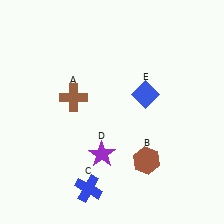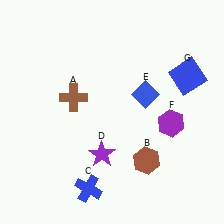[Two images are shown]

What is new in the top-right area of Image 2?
A blue square (G) was added in the top-right area of Image 2.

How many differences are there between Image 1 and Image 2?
There are 2 differences between the two images.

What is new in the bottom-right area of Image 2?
A purple hexagon (F) was added in the bottom-right area of Image 2.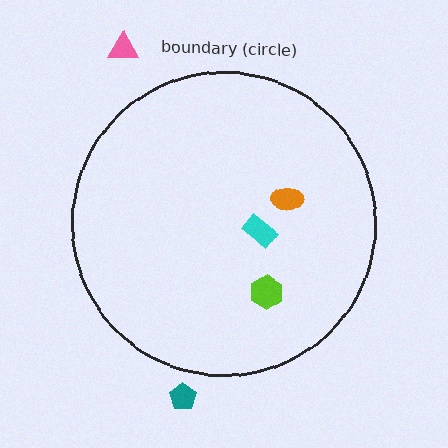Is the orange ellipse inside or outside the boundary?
Inside.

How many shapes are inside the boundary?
3 inside, 2 outside.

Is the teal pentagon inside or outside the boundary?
Outside.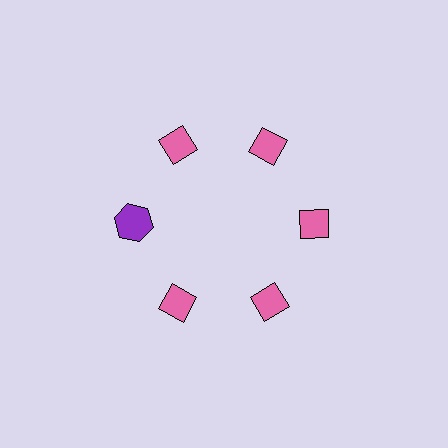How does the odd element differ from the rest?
It differs in both color (purple instead of pink) and shape (hexagon instead of diamond).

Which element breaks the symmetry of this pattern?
The purple hexagon at roughly the 9 o'clock position breaks the symmetry. All other shapes are pink diamonds.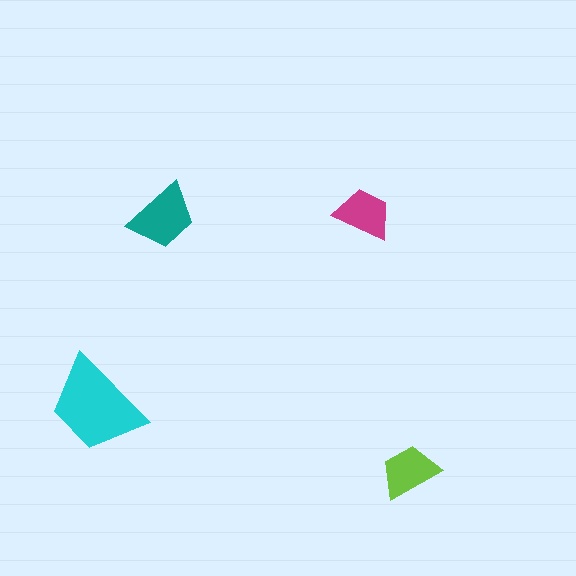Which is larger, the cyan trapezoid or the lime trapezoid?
The cyan one.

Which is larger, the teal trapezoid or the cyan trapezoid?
The cyan one.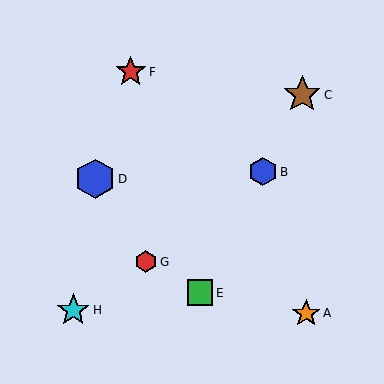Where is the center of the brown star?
The center of the brown star is at (302, 95).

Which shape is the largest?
The blue hexagon (labeled D) is the largest.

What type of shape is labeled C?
Shape C is a brown star.